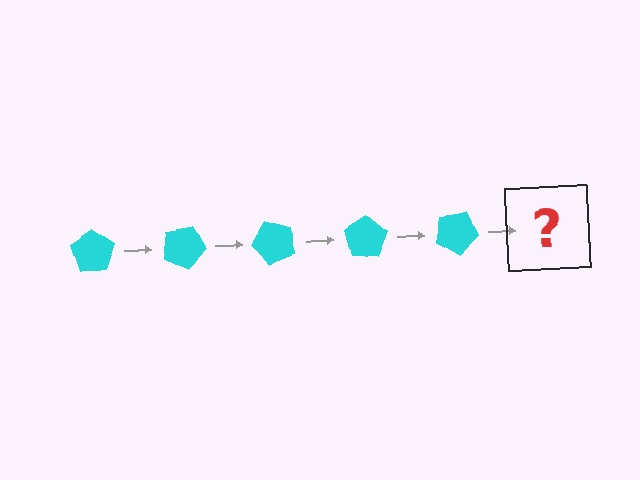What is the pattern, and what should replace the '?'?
The pattern is that the pentagon rotates 25 degrees each step. The '?' should be a cyan pentagon rotated 125 degrees.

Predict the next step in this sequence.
The next step is a cyan pentagon rotated 125 degrees.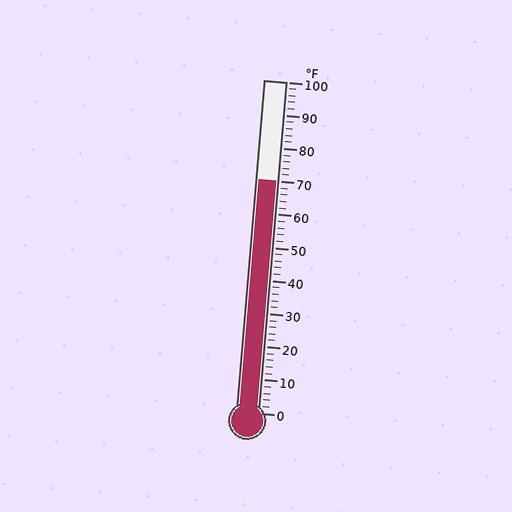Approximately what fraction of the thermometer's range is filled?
The thermometer is filled to approximately 70% of its range.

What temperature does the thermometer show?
The thermometer shows approximately 70°F.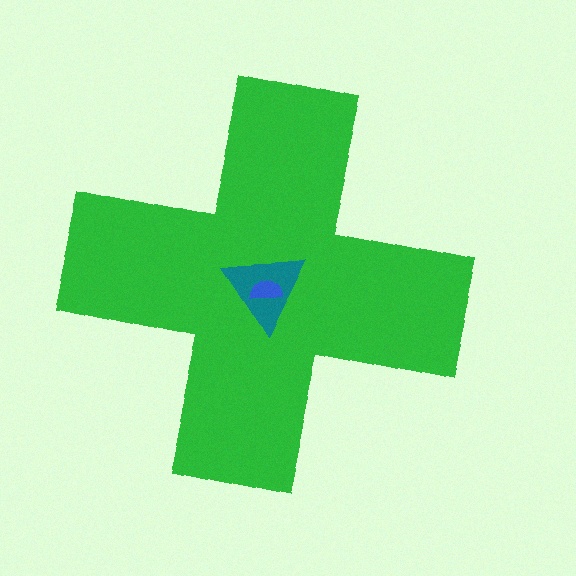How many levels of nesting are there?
3.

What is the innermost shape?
The blue semicircle.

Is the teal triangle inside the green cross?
Yes.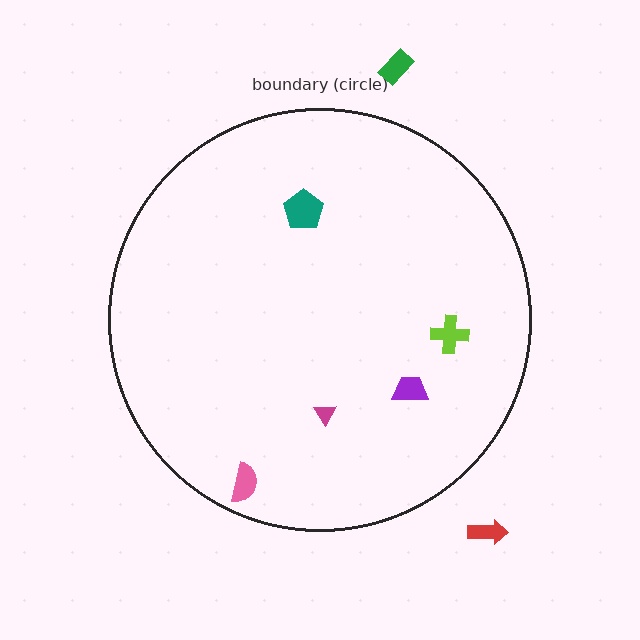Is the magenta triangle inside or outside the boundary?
Inside.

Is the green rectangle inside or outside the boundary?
Outside.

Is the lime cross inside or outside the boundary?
Inside.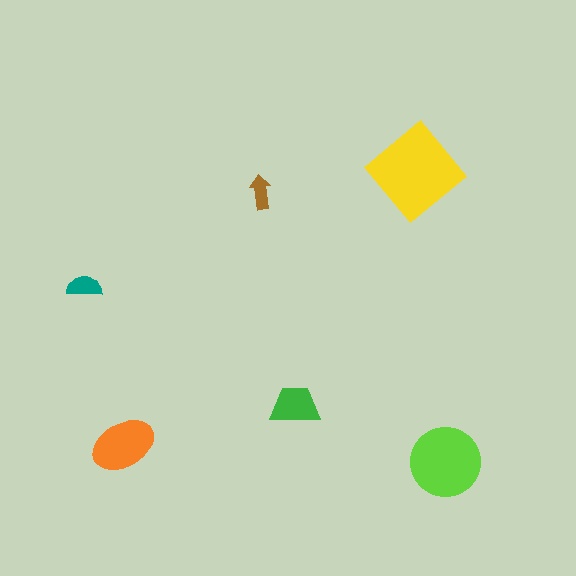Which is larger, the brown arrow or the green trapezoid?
The green trapezoid.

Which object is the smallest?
The brown arrow.